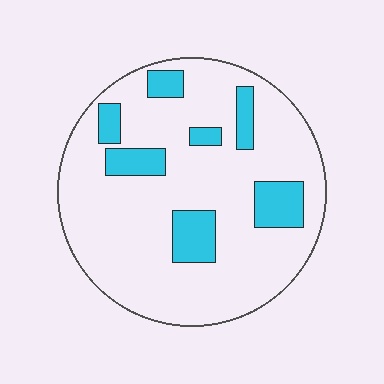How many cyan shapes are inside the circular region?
7.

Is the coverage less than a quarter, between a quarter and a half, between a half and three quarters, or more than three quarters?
Less than a quarter.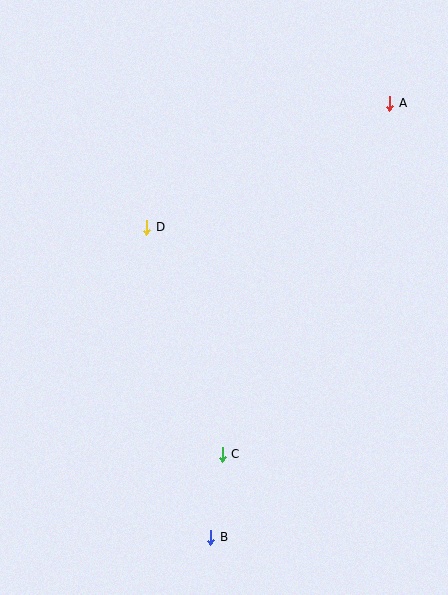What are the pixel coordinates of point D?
Point D is at (147, 227).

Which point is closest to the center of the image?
Point D at (147, 227) is closest to the center.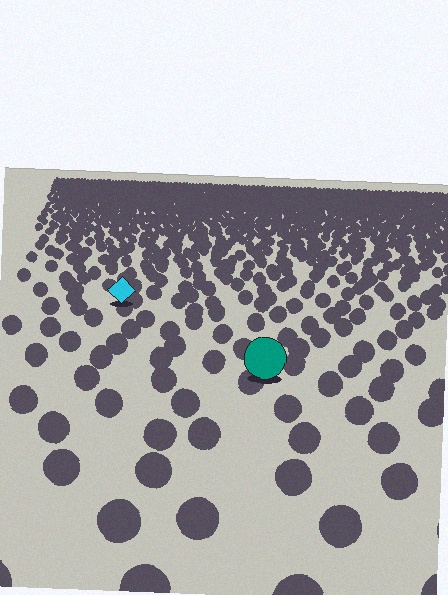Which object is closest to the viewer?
The teal circle is closest. The texture marks near it are larger and more spread out.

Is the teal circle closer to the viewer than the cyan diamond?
Yes. The teal circle is closer — you can tell from the texture gradient: the ground texture is coarser near it.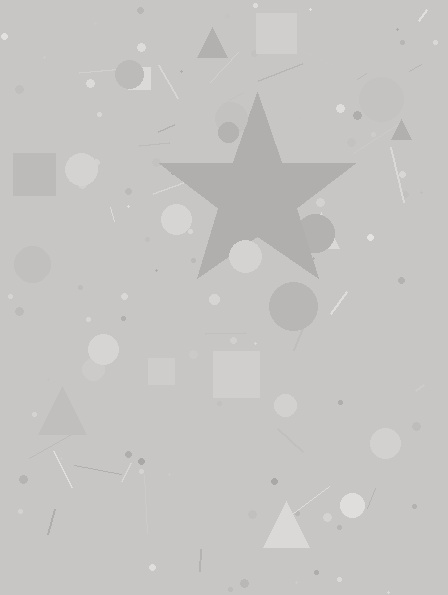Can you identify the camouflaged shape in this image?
The camouflaged shape is a star.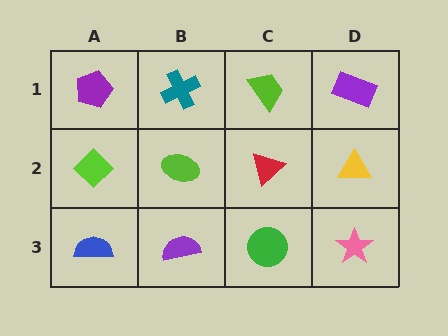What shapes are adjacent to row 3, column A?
A lime diamond (row 2, column A), a purple semicircle (row 3, column B).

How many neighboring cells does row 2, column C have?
4.